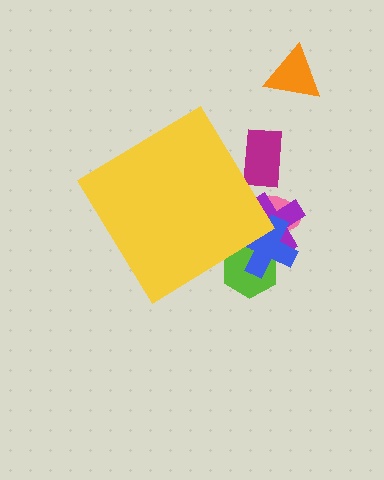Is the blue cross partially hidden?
Yes, the blue cross is partially hidden behind the yellow diamond.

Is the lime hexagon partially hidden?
Yes, the lime hexagon is partially hidden behind the yellow diamond.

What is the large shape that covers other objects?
A yellow diamond.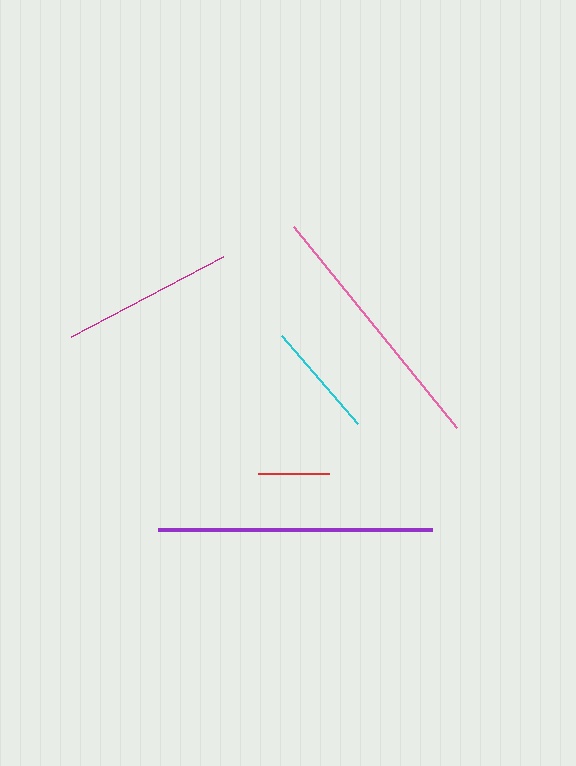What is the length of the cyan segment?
The cyan segment is approximately 117 pixels long.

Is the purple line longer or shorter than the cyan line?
The purple line is longer than the cyan line.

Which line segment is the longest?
The purple line is the longest at approximately 274 pixels.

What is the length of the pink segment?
The pink segment is approximately 259 pixels long.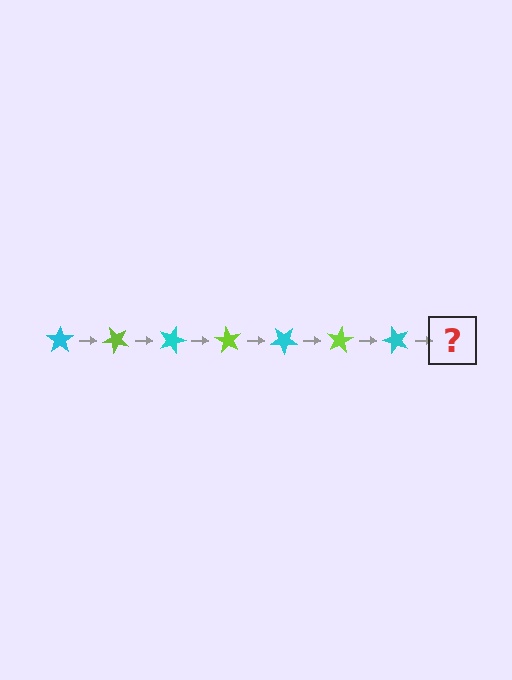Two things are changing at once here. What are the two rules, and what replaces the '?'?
The two rules are that it rotates 45 degrees each step and the color cycles through cyan and lime. The '?' should be a lime star, rotated 315 degrees from the start.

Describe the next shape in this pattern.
It should be a lime star, rotated 315 degrees from the start.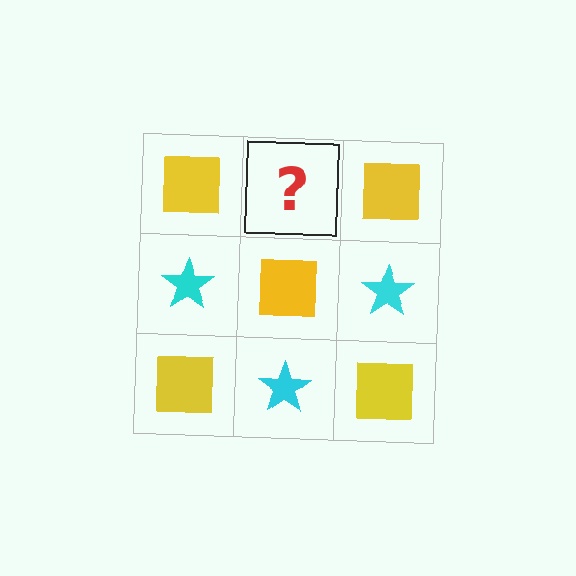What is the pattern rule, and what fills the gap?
The rule is that it alternates yellow square and cyan star in a checkerboard pattern. The gap should be filled with a cyan star.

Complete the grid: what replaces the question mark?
The question mark should be replaced with a cyan star.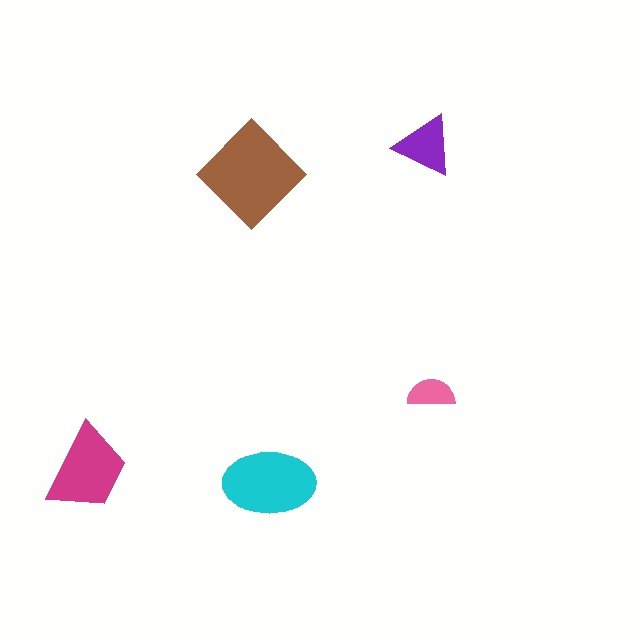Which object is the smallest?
The pink semicircle.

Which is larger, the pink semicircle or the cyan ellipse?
The cyan ellipse.